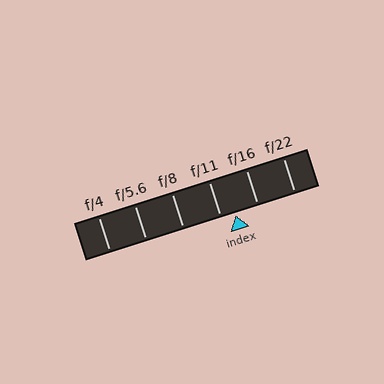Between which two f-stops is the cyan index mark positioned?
The index mark is between f/11 and f/16.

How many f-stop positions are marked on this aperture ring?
There are 6 f-stop positions marked.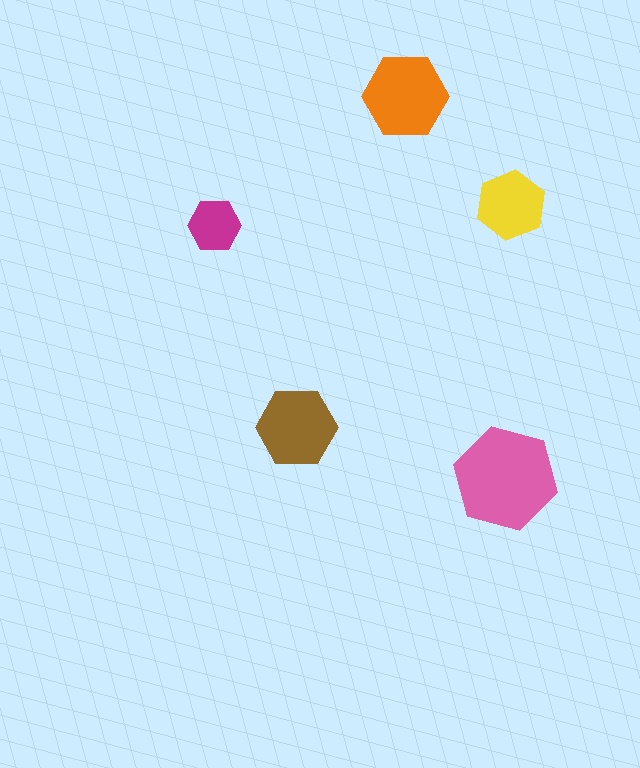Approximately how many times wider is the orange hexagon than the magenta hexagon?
About 1.5 times wider.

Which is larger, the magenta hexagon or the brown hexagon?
The brown one.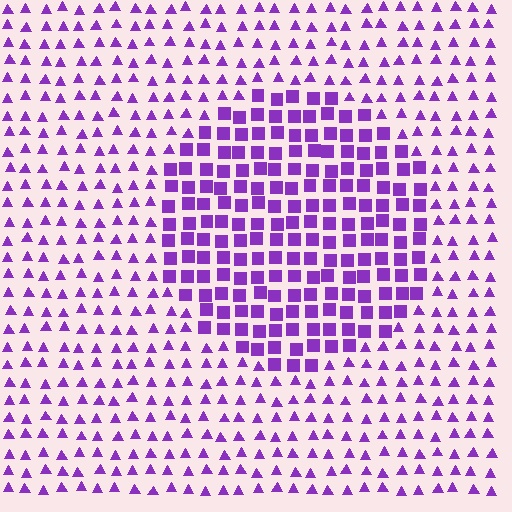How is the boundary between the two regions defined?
The boundary is defined by a change in element shape: squares inside vs. triangles outside. All elements share the same color and spacing.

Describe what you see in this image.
The image is filled with small purple elements arranged in a uniform grid. A circle-shaped region contains squares, while the surrounding area contains triangles. The boundary is defined purely by the change in element shape.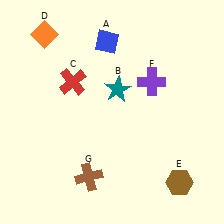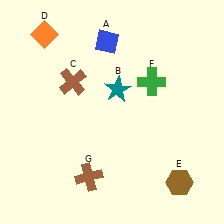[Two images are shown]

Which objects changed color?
C changed from red to brown. F changed from purple to green.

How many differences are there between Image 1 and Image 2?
There are 2 differences between the two images.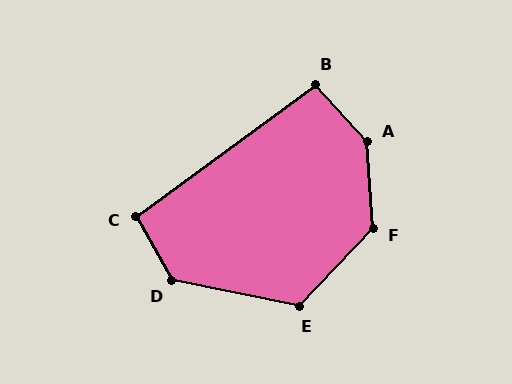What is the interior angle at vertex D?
Approximately 130 degrees (obtuse).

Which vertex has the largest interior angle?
A, at approximately 141 degrees.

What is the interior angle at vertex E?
Approximately 122 degrees (obtuse).